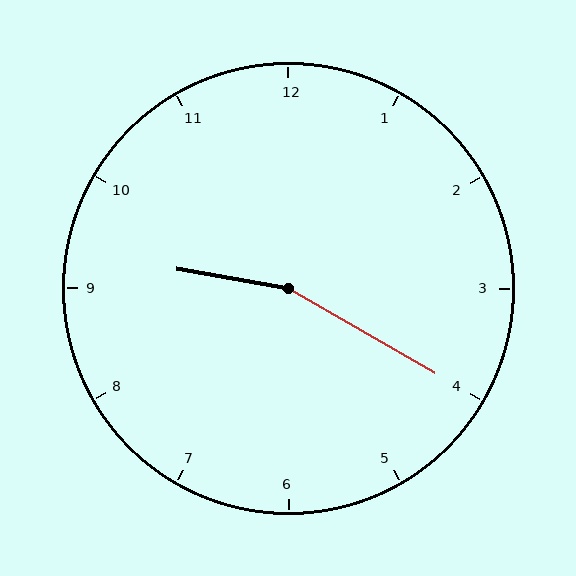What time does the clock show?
9:20.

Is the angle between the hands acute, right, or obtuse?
It is obtuse.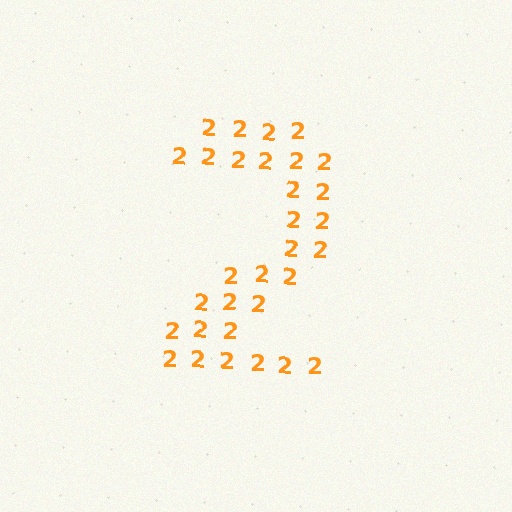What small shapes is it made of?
It is made of small digit 2's.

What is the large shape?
The large shape is the digit 2.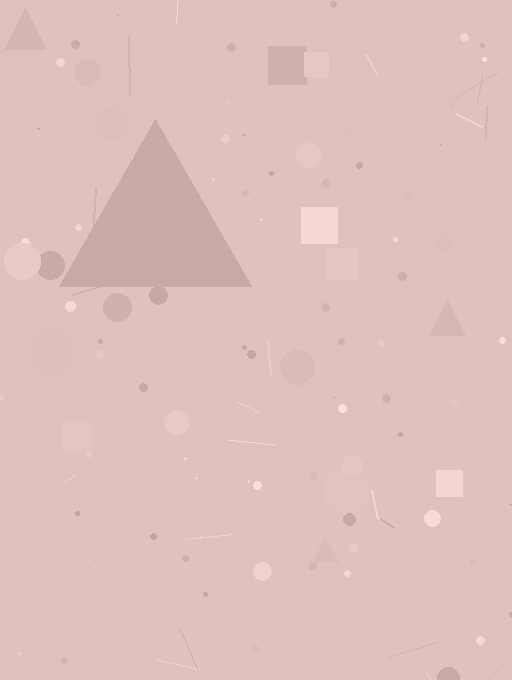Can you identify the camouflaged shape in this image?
The camouflaged shape is a triangle.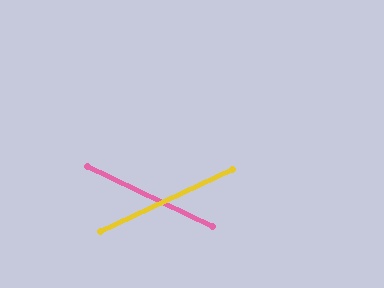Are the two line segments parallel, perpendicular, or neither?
Neither parallel nor perpendicular — they differ by about 51°.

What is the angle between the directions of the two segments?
Approximately 51 degrees.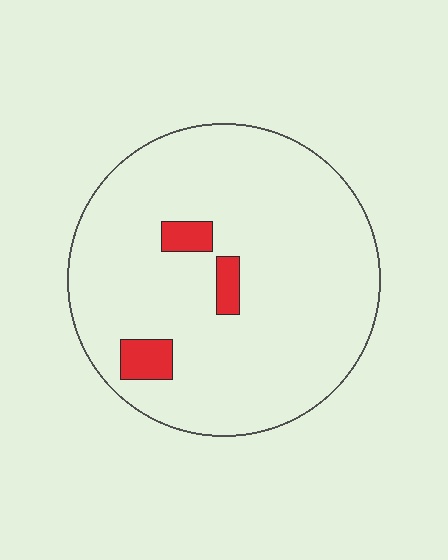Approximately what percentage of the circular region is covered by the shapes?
Approximately 5%.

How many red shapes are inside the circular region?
3.